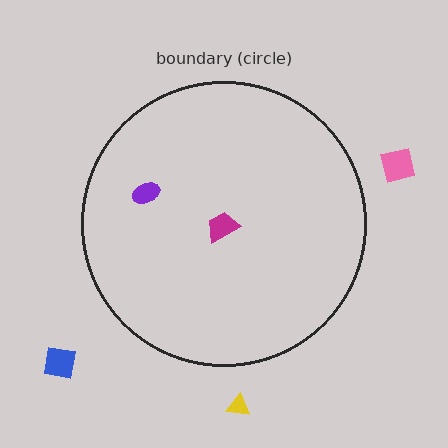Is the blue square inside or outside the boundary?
Outside.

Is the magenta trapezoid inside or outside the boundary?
Inside.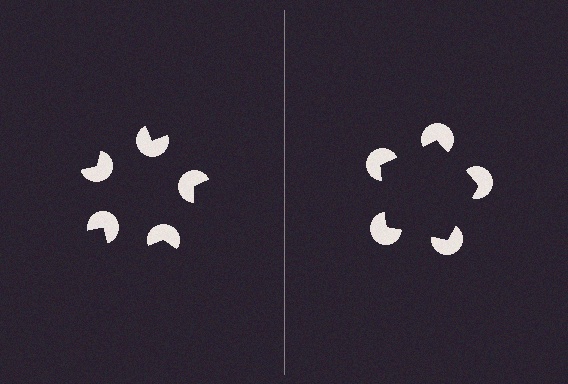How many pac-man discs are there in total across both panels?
10 — 5 on each side.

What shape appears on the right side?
An illusory pentagon.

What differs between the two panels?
The pac-man discs are positioned identically on both sides; only the wedge orientations differ. On the right they align to a pentagon; on the left they are misaligned.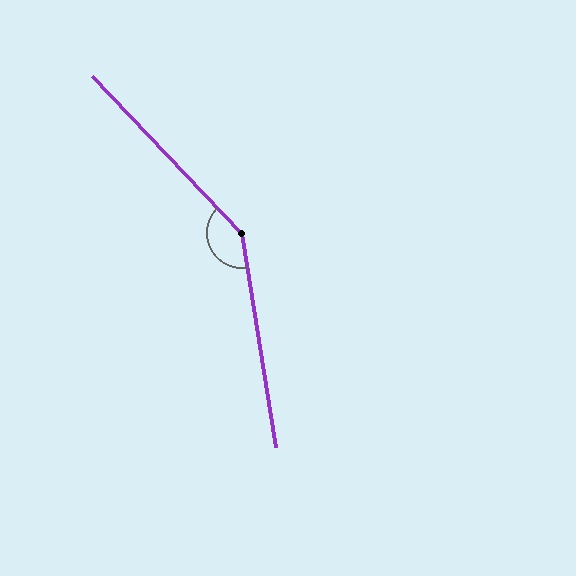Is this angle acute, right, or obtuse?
It is obtuse.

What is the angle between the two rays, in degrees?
Approximately 145 degrees.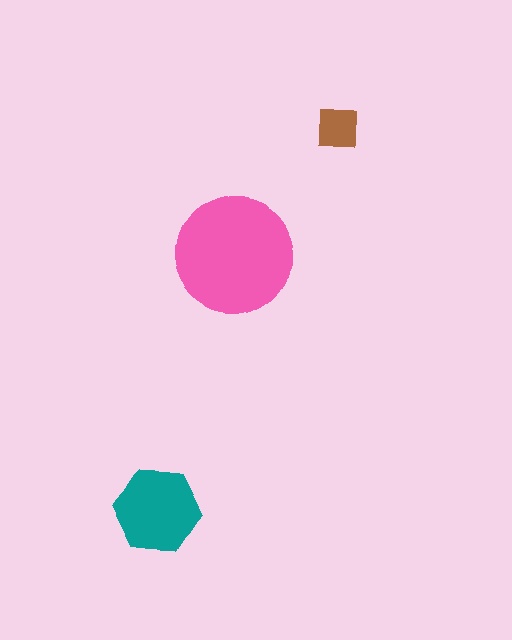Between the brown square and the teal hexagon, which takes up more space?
The teal hexagon.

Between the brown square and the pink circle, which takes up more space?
The pink circle.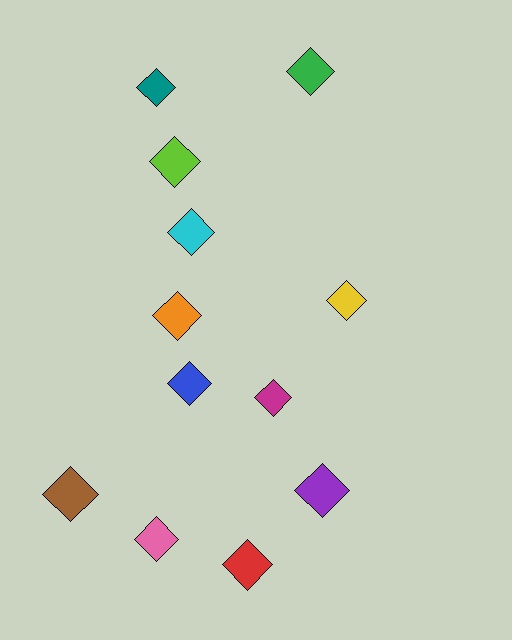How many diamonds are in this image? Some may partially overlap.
There are 12 diamonds.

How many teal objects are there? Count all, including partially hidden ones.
There is 1 teal object.